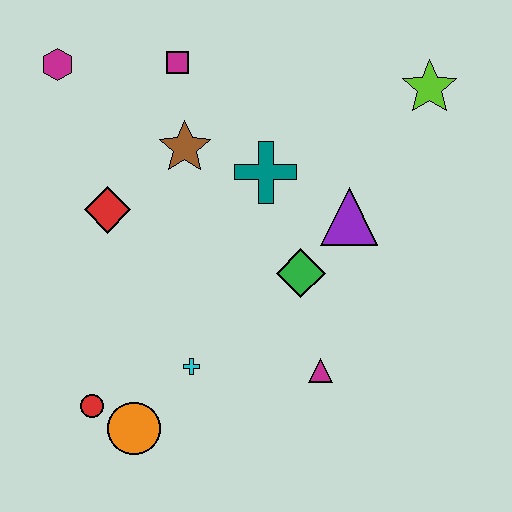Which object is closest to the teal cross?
The brown star is closest to the teal cross.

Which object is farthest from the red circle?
The lime star is farthest from the red circle.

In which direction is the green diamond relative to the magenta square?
The green diamond is below the magenta square.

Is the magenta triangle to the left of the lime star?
Yes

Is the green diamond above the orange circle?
Yes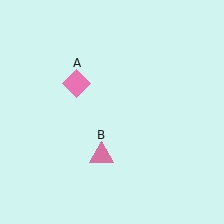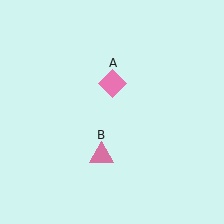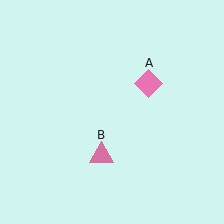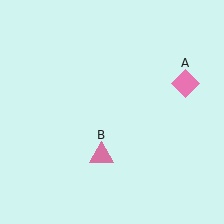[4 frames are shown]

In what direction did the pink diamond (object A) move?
The pink diamond (object A) moved right.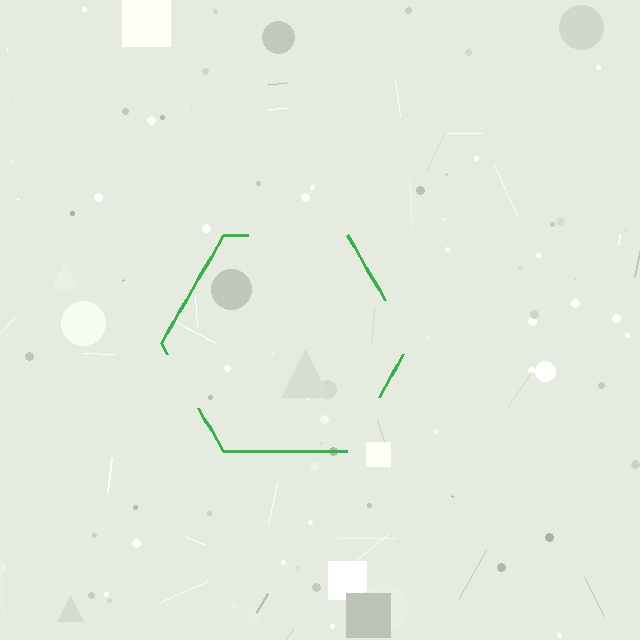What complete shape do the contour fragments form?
The contour fragments form a hexagon.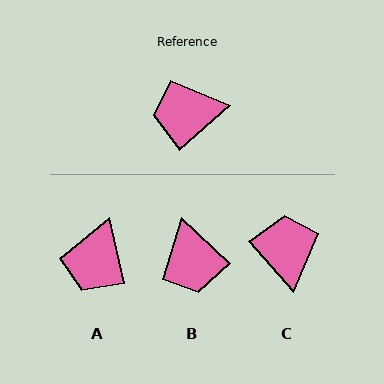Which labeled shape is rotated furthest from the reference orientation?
B, about 95 degrees away.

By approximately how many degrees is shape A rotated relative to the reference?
Approximately 62 degrees counter-clockwise.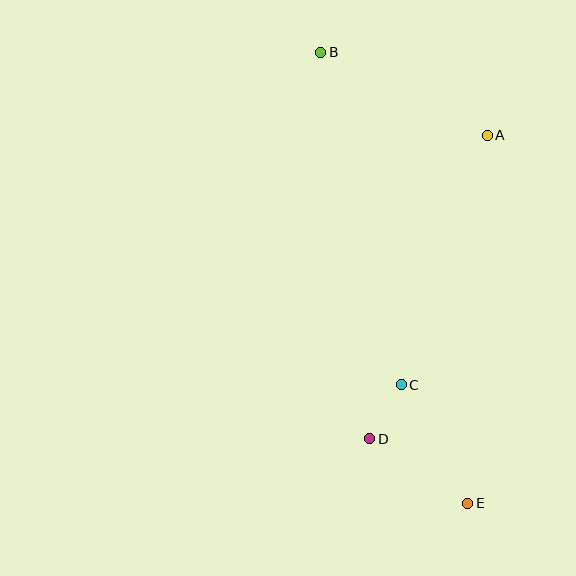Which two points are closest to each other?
Points C and D are closest to each other.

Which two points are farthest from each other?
Points B and E are farthest from each other.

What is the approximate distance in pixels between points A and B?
The distance between A and B is approximately 186 pixels.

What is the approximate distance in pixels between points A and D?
The distance between A and D is approximately 326 pixels.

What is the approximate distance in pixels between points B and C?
The distance between B and C is approximately 342 pixels.